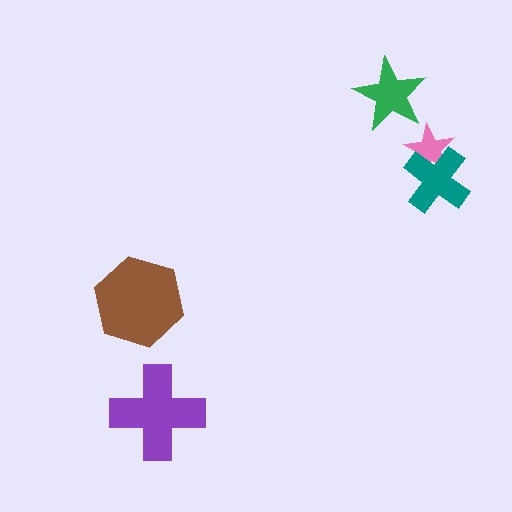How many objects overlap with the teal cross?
1 object overlaps with the teal cross.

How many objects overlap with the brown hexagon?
0 objects overlap with the brown hexagon.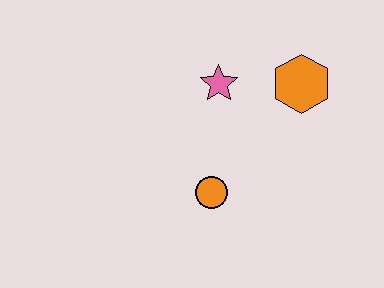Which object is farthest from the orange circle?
The orange hexagon is farthest from the orange circle.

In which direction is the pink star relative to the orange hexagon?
The pink star is to the left of the orange hexagon.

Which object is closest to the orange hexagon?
The pink star is closest to the orange hexagon.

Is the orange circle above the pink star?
No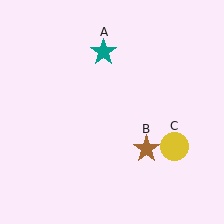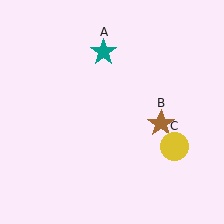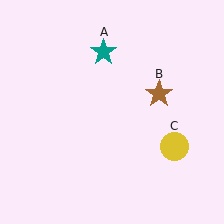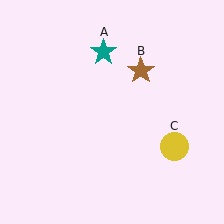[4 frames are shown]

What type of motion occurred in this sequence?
The brown star (object B) rotated counterclockwise around the center of the scene.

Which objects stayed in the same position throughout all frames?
Teal star (object A) and yellow circle (object C) remained stationary.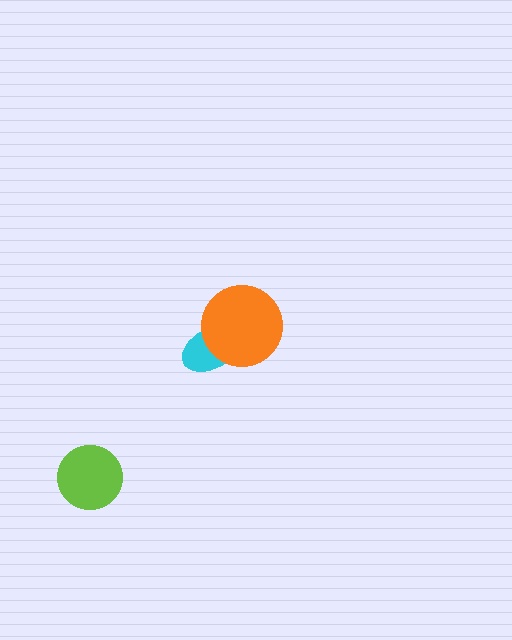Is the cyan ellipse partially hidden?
Yes, it is partially covered by another shape.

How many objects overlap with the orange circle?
1 object overlaps with the orange circle.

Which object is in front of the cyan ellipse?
The orange circle is in front of the cyan ellipse.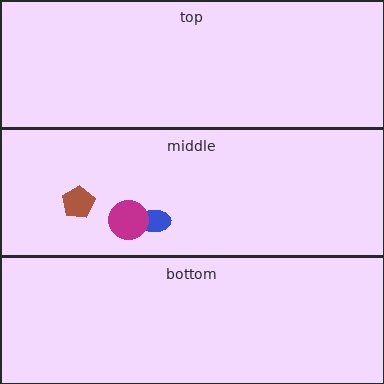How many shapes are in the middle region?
3.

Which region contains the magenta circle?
The middle region.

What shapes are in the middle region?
The brown pentagon, the blue ellipse, the magenta circle.